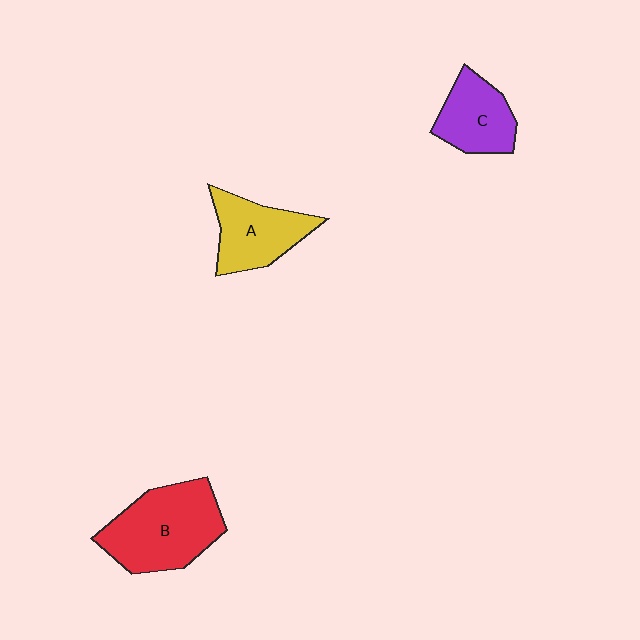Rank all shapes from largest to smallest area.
From largest to smallest: B (red), A (yellow), C (purple).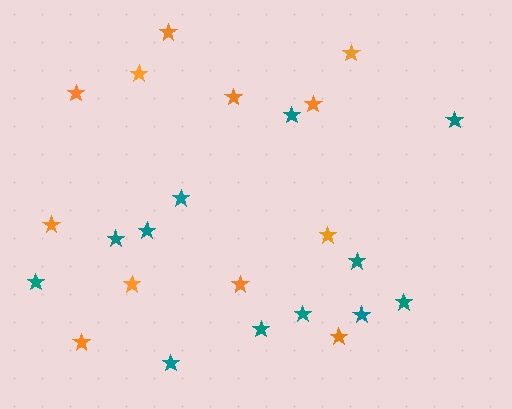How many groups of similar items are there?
There are 2 groups: one group of teal stars (12) and one group of orange stars (12).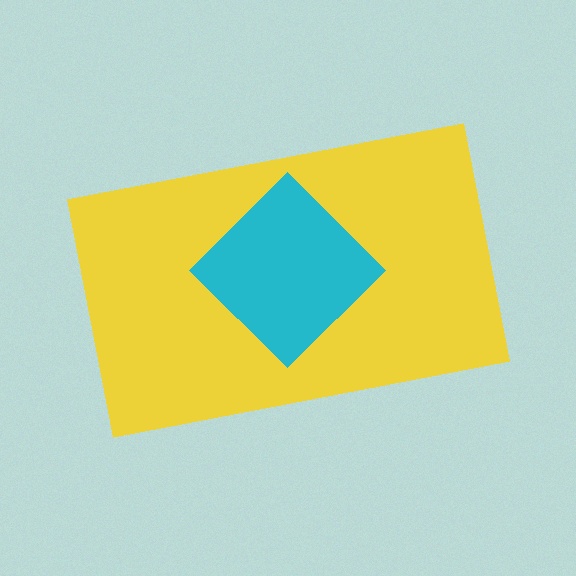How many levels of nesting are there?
2.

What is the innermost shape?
The cyan diamond.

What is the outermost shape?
The yellow rectangle.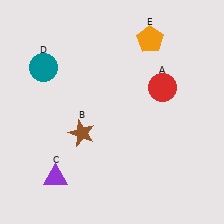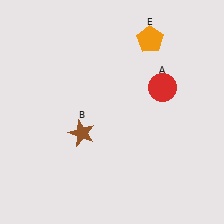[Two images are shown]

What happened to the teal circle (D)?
The teal circle (D) was removed in Image 2. It was in the top-left area of Image 1.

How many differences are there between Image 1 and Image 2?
There are 2 differences between the two images.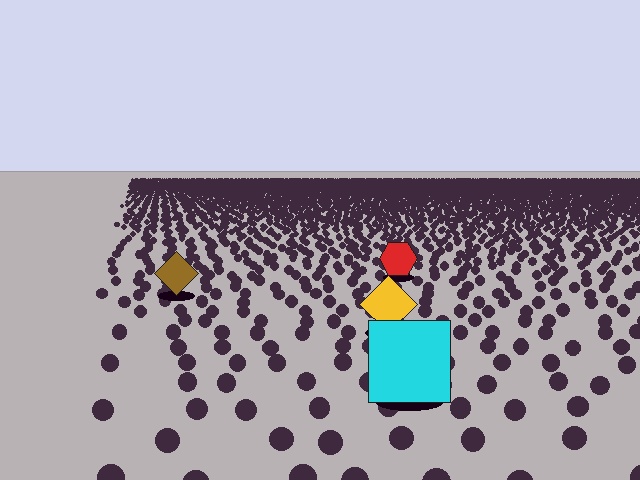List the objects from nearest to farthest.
From nearest to farthest: the cyan square, the yellow diamond, the brown diamond, the red hexagon.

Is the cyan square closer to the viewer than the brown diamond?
Yes. The cyan square is closer — you can tell from the texture gradient: the ground texture is coarser near it.